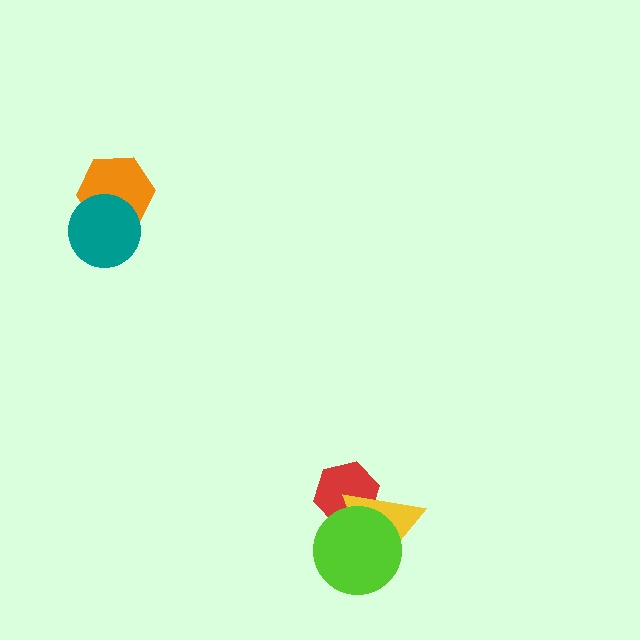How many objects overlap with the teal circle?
1 object overlaps with the teal circle.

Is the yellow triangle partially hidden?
Yes, it is partially covered by another shape.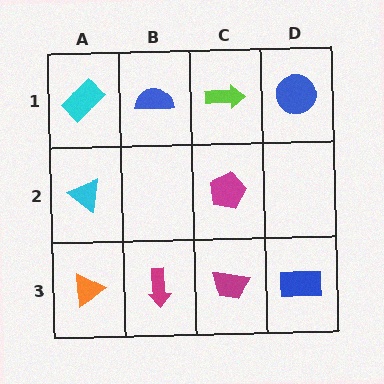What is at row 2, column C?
A magenta pentagon.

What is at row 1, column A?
A cyan rectangle.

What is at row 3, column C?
A magenta trapezoid.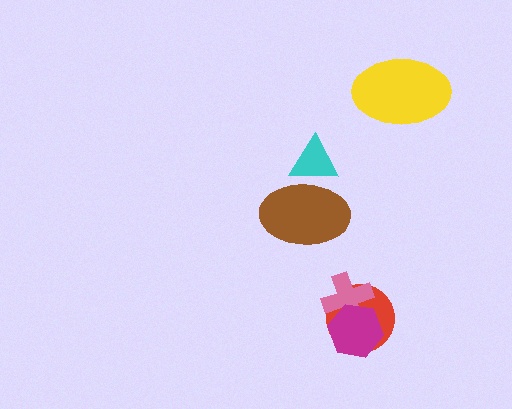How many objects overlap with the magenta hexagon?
2 objects overlap with the magenta hexagon.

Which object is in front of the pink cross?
The magenta hexagon is in front of the pink cross.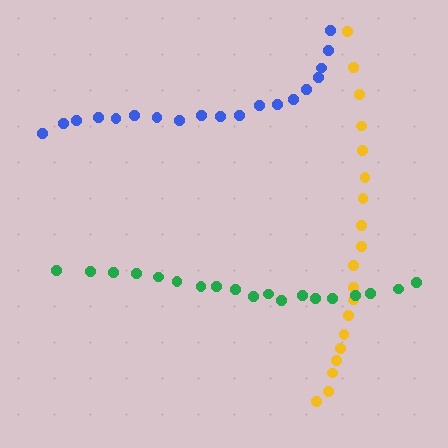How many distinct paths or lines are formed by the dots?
There are 3 distinct paths.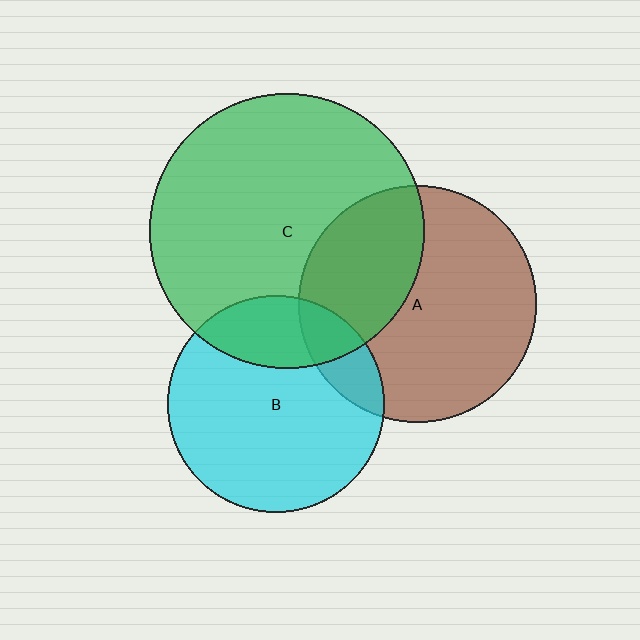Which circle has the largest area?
Circle C (green).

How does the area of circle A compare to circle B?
Approximately 1.2 times.